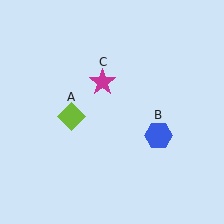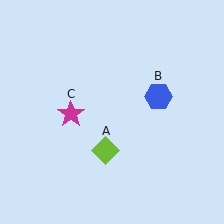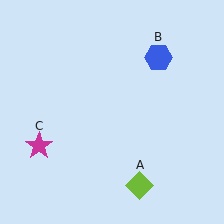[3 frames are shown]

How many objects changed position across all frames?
3 objects changed position: lime diamond (object A), blue hexagon (object B), magenta star (object C).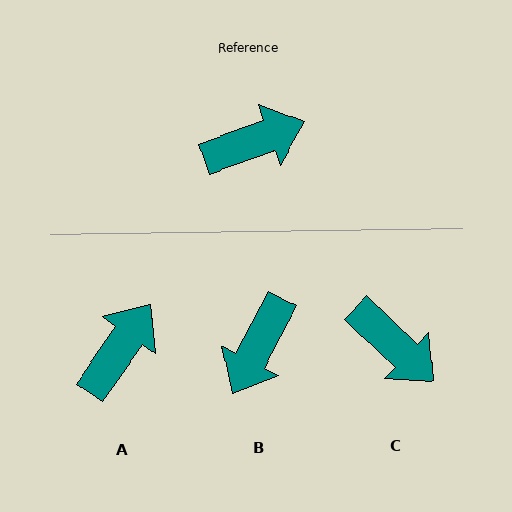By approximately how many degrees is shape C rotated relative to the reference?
Approximately 63 degrees clockwise.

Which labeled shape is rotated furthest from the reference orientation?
B, about 138 degrees away.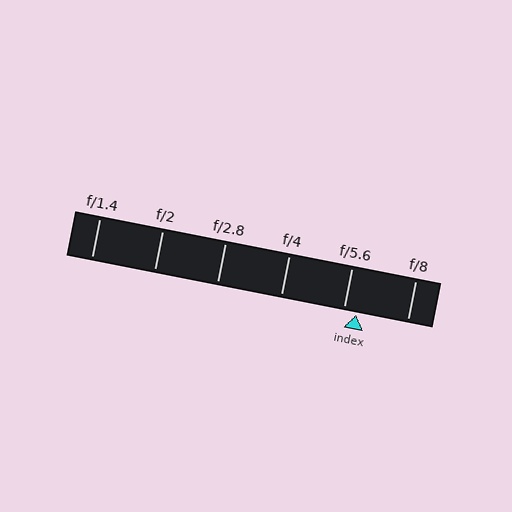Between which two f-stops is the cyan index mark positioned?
The index mark is between f/5.6 and f/8.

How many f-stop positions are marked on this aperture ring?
There are 6 f-stop positions marked.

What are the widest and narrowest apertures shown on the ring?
The widest aperture shown is f/1.4 and the narrowest is f/8.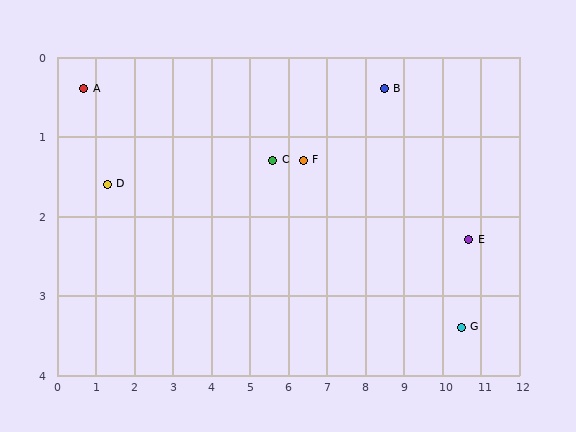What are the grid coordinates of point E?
Point E is at approximately (10.7, 2.3).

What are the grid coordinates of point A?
Point A is at approximately (0.7, 0.4).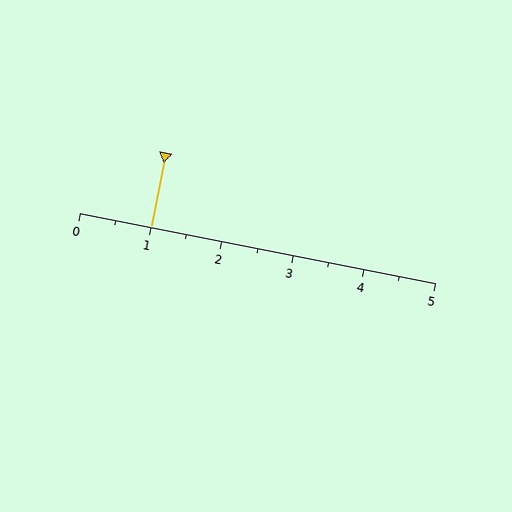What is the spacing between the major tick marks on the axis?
The major ticks are spaced 1 apart.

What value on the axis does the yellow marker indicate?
The marker indicates approximately 1.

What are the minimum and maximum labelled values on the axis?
The axis runs from 0 to 5.